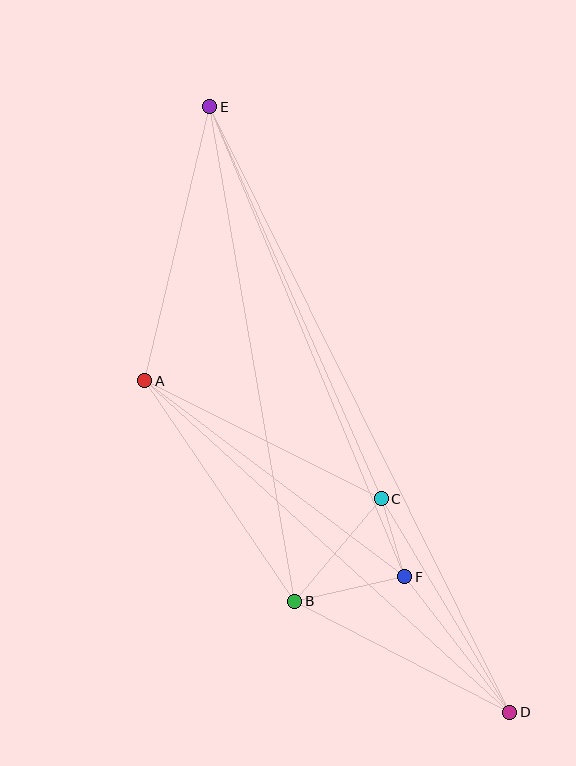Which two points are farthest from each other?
Points D and E are farthest from each other.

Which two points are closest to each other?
Points C and F are closest to each other.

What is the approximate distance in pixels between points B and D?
The distance between B and D is approximately 242 pixels.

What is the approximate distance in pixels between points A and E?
The distance between A and E is approximately 281 pixels.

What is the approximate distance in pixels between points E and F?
The distance between E and F is approximately 509 pixels.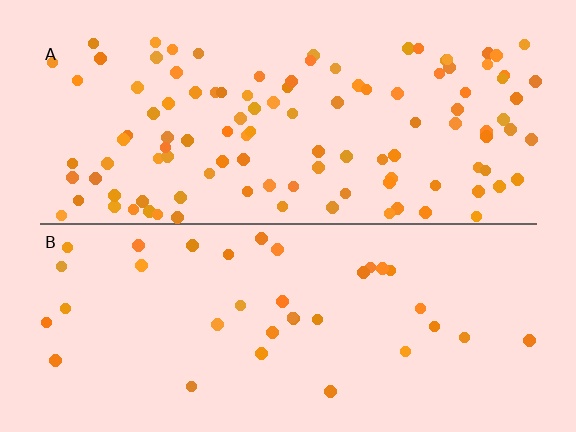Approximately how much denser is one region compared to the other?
Approximately 3.1× — region A over region B.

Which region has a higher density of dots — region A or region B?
A (the top).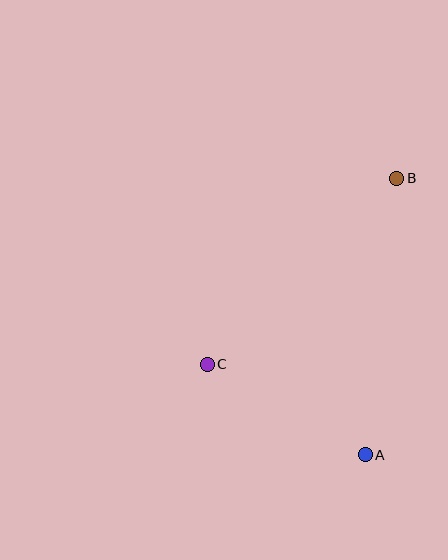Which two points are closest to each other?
Points A and C are closest to each other.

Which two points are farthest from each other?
Points A and B are farthest from each other.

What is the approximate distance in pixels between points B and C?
The distance between B and C is approximately 266 pixels.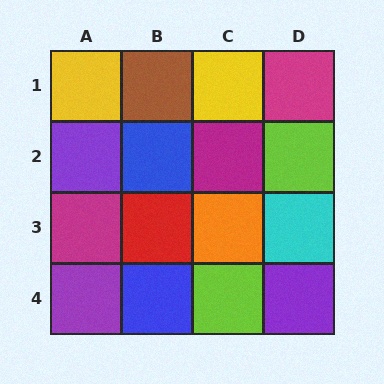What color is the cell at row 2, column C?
Magenta.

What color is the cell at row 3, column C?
Orange.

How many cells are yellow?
2 cells are yellow.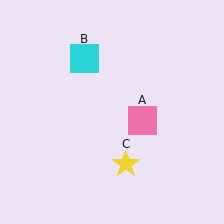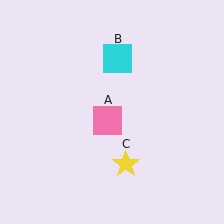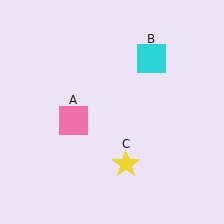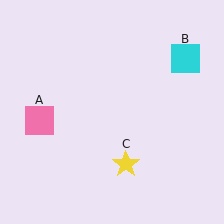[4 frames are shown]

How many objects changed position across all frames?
2 objects changed position: pink square (object A), cyan square (object B).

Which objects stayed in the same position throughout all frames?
Yellow star (object C) remained stationary.